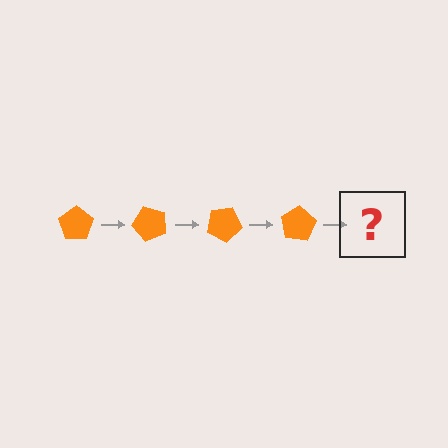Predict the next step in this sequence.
The next step is an orange pentagon rotated 200 degrees.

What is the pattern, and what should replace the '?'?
The pattern is that the pentagon rotates 50 degrees each step. The '?' should be an orange pentagon rotated 200 degrees.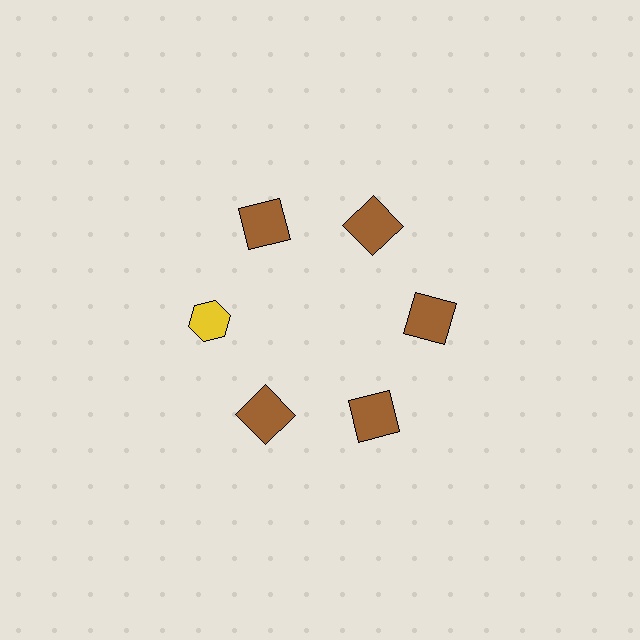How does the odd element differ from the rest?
It differs in both color (yellow instead of brown) and shape (hexagon instead of square).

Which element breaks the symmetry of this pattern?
The yellow hexagon at roughly the 9 o'clock position breaks the symmetry. All other shapes are brown squares.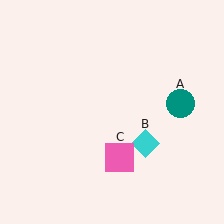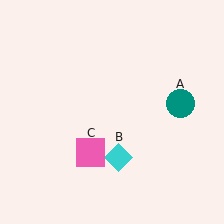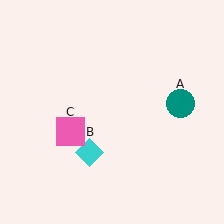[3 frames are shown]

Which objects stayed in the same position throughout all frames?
Teal circle (object A) remained stationary.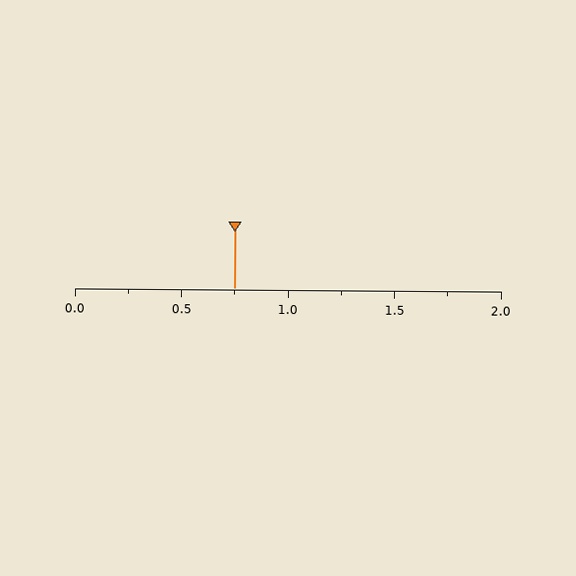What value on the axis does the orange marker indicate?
The marker indicates approximately 0.75.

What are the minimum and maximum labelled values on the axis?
The axis runs from 0.0 to 2.0.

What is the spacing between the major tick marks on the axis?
The major ticks are spaced 0.5 apart.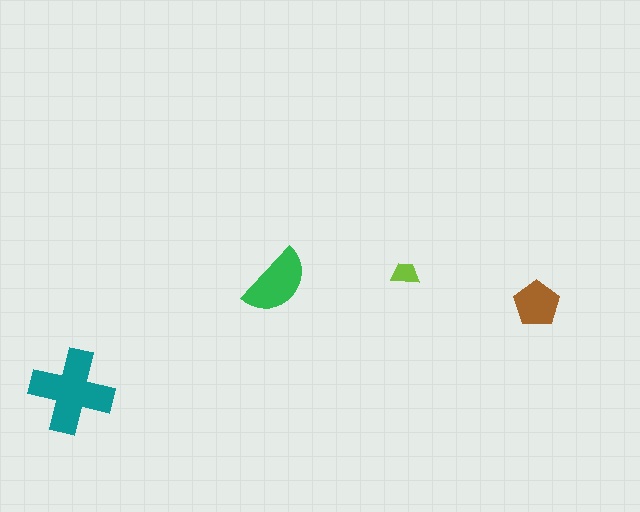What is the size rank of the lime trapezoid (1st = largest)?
4th.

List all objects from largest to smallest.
The teal cross, the green semicircle, the brown pentagon, the lime trapezoid.